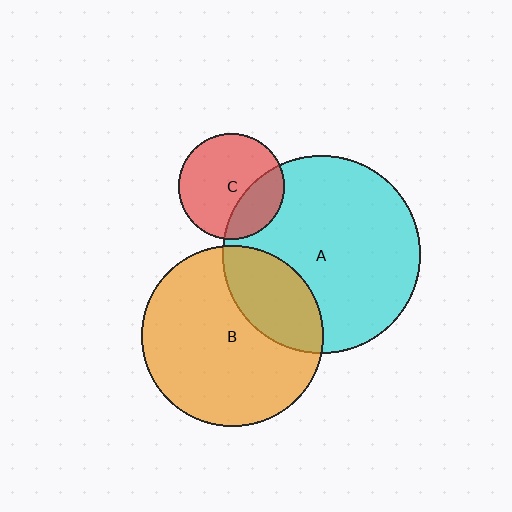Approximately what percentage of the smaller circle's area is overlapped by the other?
Approximately 25%.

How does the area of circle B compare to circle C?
Approximately 2.9 times.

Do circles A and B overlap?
Yes.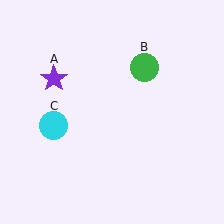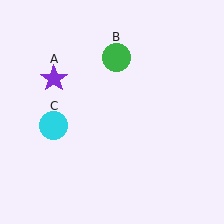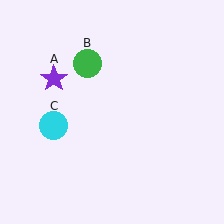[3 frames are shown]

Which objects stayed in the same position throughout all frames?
Purple star (object A) and cyan circle (object C) remained stationary.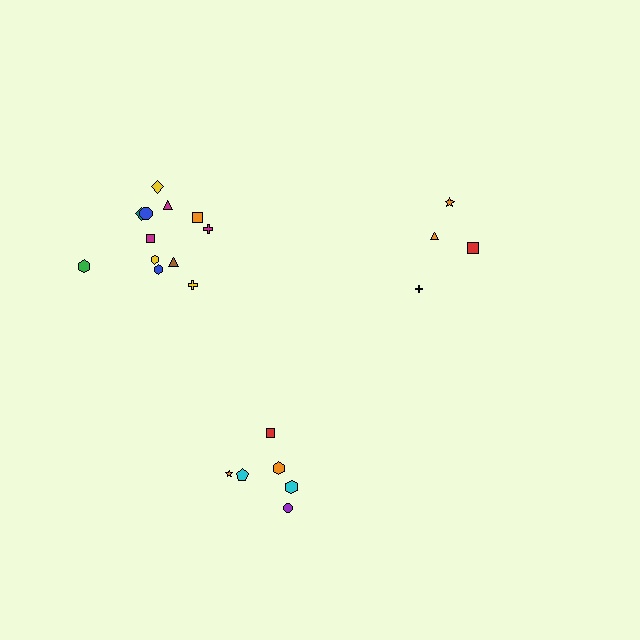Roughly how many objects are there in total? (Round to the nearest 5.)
Roughly 20 objects in total.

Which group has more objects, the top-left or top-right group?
The top-left group.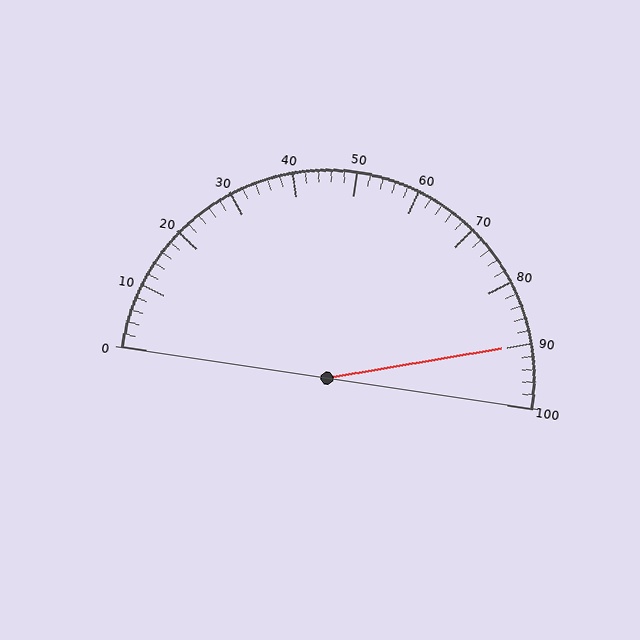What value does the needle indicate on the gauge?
The needle indicates approximately 90.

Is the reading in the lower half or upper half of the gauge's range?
The reading is in the upper half of the range (0 to 100).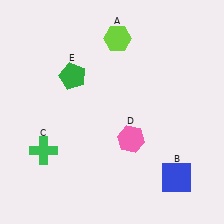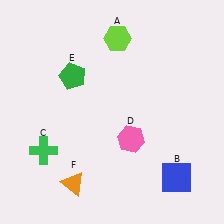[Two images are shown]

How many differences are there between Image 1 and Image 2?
There is 1 difference between the two images.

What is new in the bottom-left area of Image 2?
An orange triangle (F) was added in the bottom-left area of Image 2.